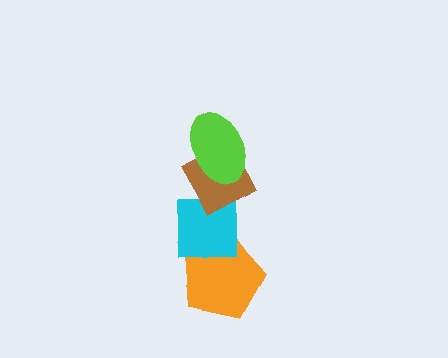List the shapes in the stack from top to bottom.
From top to bottom: the lime ellipse, the brown diamond, the cyan square, the orange pentagon.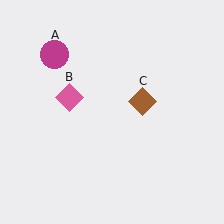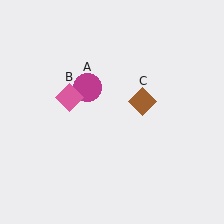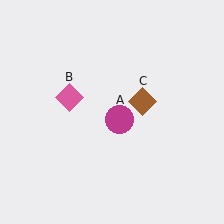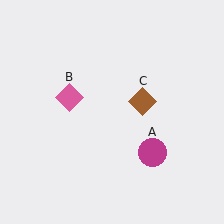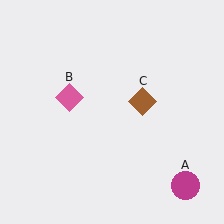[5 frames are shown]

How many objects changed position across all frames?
1 object changed position: magenta circle (object A).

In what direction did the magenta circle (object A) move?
The magenta circle (object A) moved down and to the right.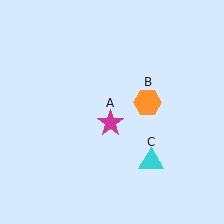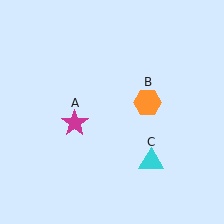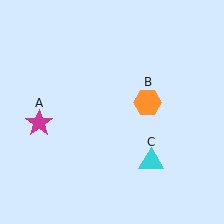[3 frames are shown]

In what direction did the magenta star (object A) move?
The magenta star (object A) moved left.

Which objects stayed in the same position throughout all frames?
Orange hexagon (object B) and cyan triangle (object C) remained stationary.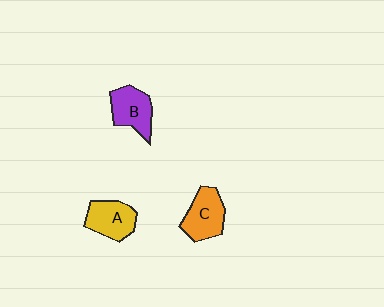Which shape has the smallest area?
Shape A (yellow).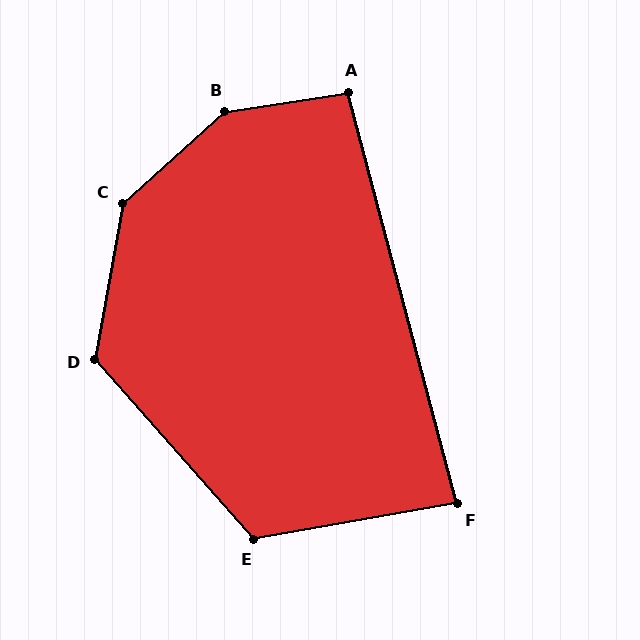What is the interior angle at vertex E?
Approximately 121 degrees (obtuse).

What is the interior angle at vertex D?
Approximately 128 degrees (obtuse).